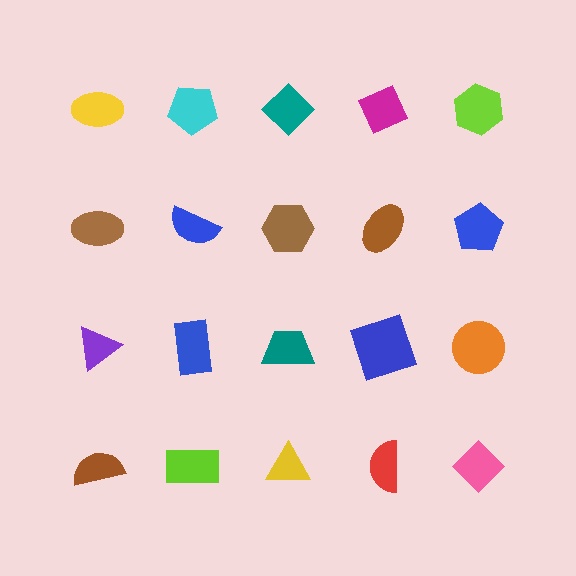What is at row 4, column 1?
A brown semicircle.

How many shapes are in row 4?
5 shapes.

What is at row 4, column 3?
A yellow triangle.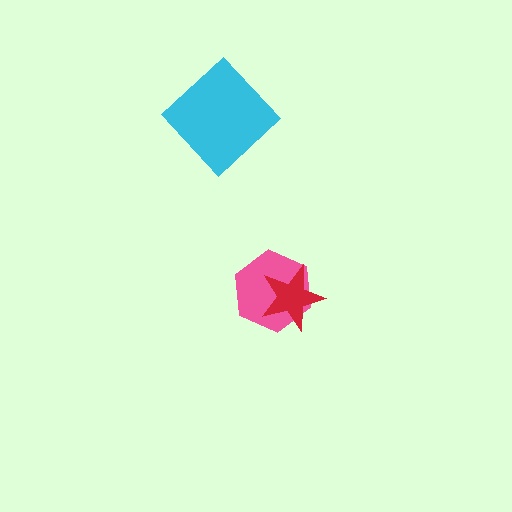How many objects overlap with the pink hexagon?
1 object overlaps with the pink hexagon.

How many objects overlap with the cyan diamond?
0 objects overlap with the cyan diamond.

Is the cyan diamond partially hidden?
No, no other shape covers it.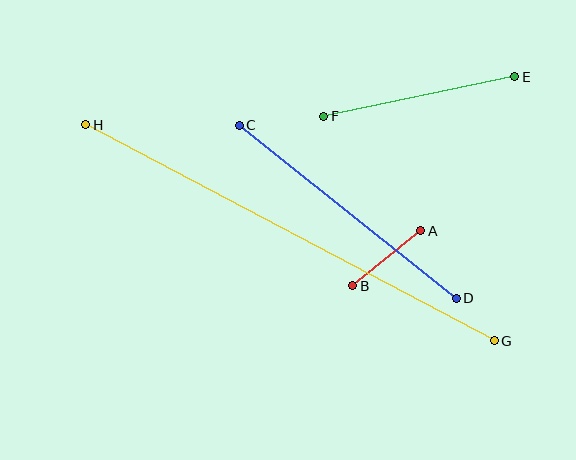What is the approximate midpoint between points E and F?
The midpoint is at approximately (419, 97) pixels.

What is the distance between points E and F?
The distance is approximately 195 pixels.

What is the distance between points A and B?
The distance is approximately 87 pixels.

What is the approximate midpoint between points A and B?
The midpoint is at approximately (387, 258) pixels.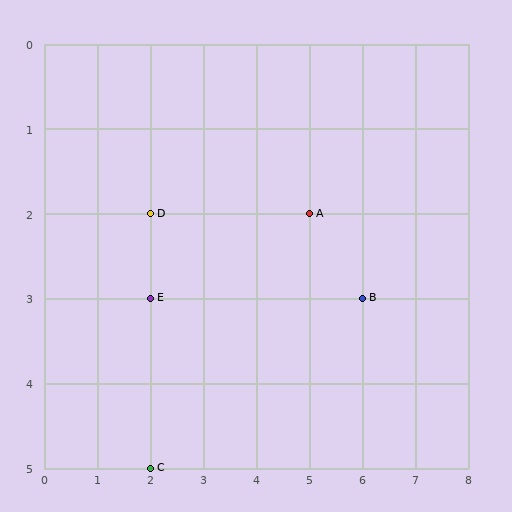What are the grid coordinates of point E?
Point E is at grid coordinates (2, 3).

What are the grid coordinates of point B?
Point B is at grid coordinates (6, 3).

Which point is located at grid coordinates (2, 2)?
Point D is at (2, 2).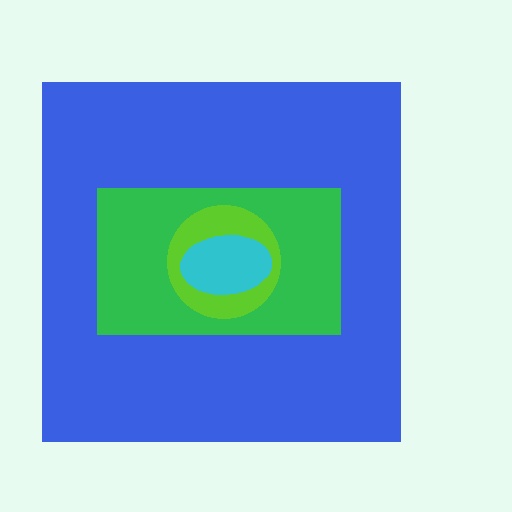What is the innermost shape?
The cyan ellipse.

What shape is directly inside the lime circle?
The cyan ellipse.